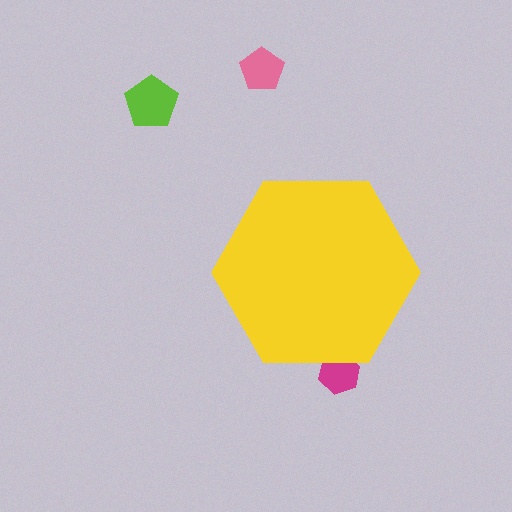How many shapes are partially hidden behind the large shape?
1 shape is partially hidden.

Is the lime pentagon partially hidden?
No, the lime pentagon is fully visible.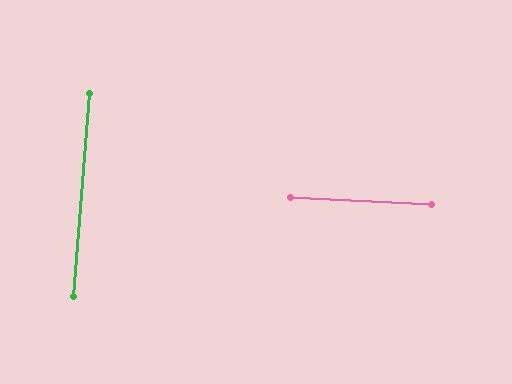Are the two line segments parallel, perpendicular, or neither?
Perpendicular — they meet at approximately 88°.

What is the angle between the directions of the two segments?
Approximately 88 degrees.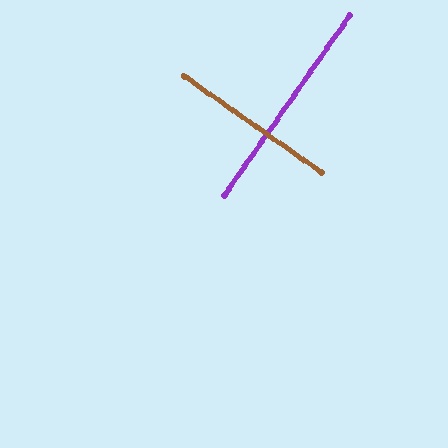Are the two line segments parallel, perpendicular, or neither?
Perpendicular — they meet at approximately 90°.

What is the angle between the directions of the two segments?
Approximately 90 degrees.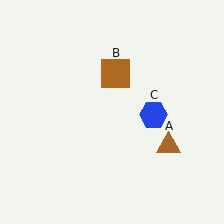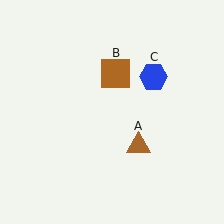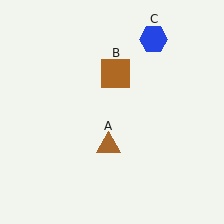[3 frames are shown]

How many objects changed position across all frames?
2 objects changed position: brown triangle (object A), blue hexagon (object C).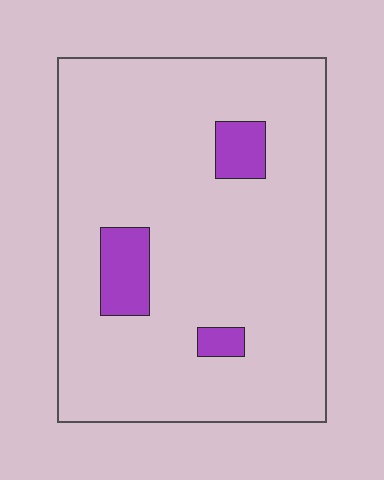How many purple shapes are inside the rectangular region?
3.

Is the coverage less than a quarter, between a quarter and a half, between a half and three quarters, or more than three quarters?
Less than a quarter.